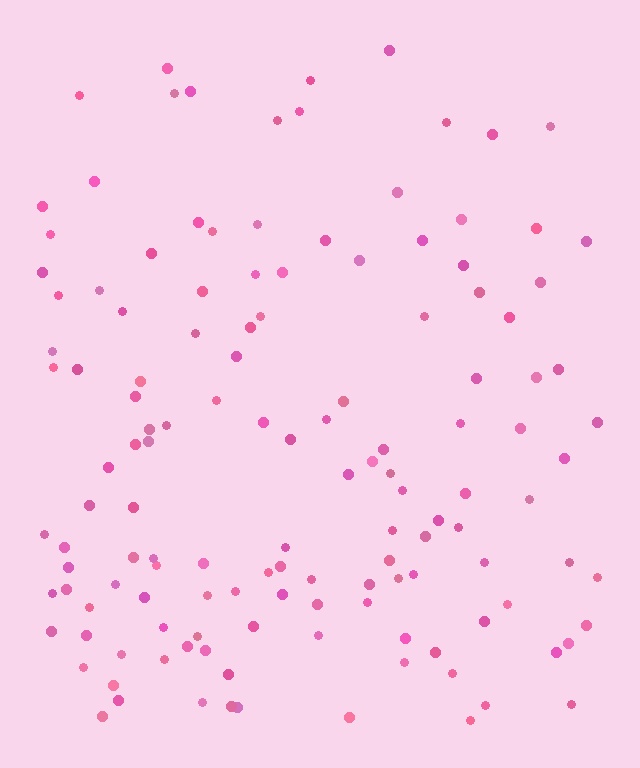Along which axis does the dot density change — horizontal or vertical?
Vertical.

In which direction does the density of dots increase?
From top to bottom, with the bottom side densest.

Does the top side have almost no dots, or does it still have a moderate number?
Still a moderate number, just noticeably fewer than the bottom.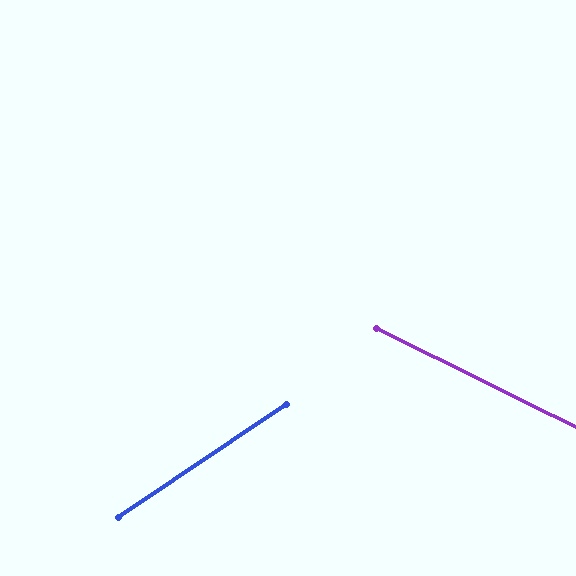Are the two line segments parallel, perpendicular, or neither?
Neither parallel nor perpendicular — they differ by about 61°.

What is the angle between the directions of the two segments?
Approximately 61 degrees.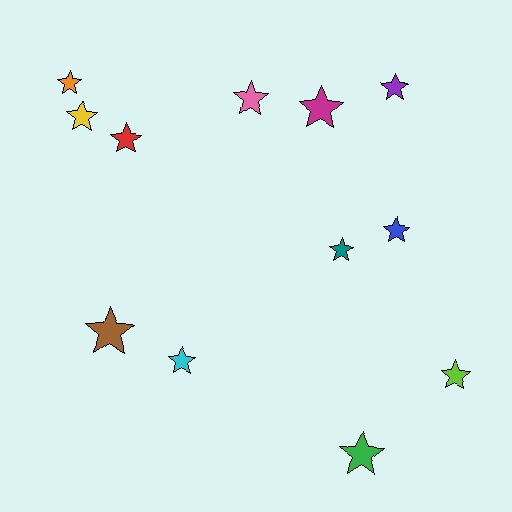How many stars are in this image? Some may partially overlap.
There are 12 stars.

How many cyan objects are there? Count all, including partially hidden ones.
There is 1 cyan object.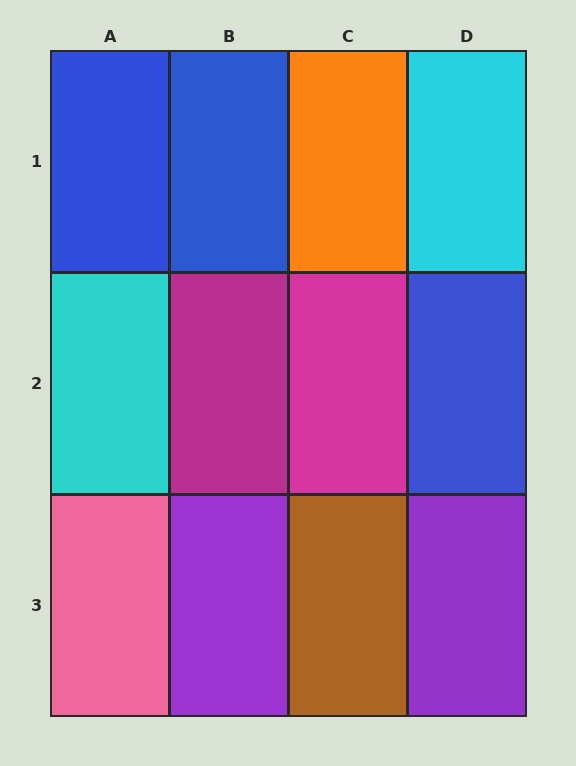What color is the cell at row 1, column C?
Orange.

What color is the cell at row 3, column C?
Brown.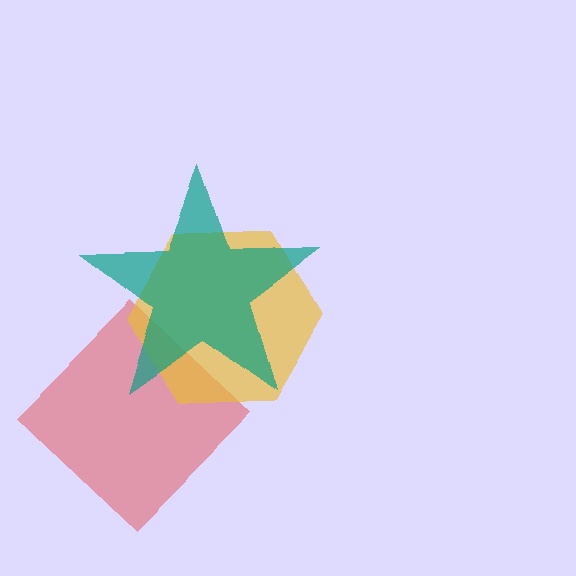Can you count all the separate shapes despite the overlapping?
Yes, there are 3 separate shapes.